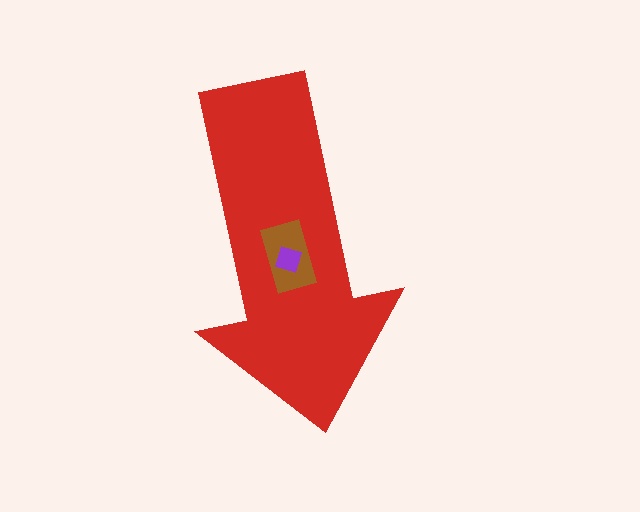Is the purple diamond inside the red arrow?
Yes.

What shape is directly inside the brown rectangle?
The purple diamond.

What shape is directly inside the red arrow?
The brown rectangle.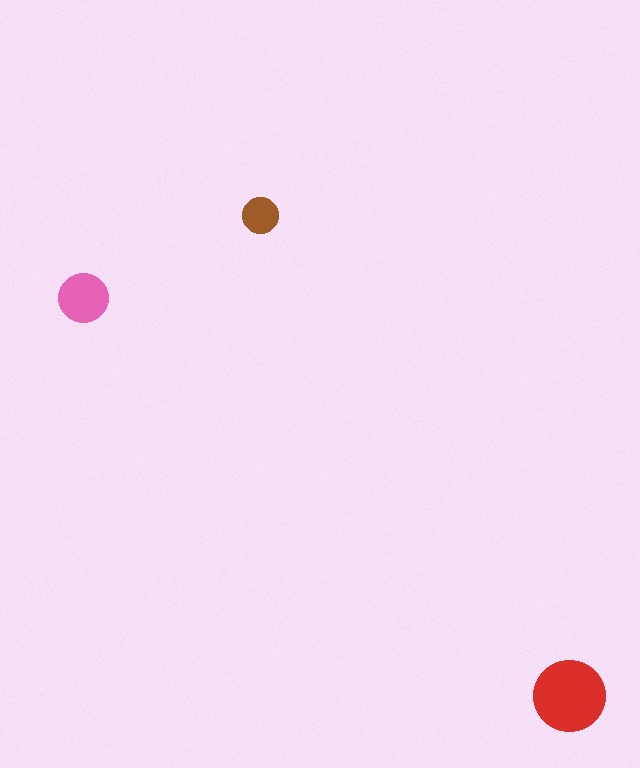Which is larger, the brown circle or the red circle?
The red one.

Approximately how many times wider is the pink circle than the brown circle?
About 1.5 times wider.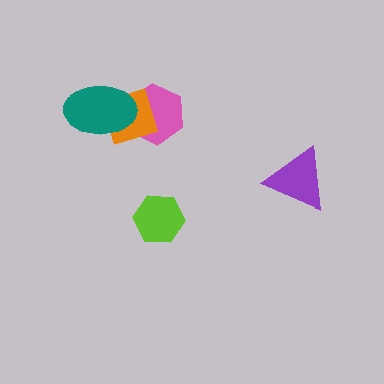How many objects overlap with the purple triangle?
0 objects overlap with the purple triangle.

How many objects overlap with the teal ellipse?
2 objects overlap with the teal ellipse.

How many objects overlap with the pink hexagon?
2 objects overlap with the pink hexagon.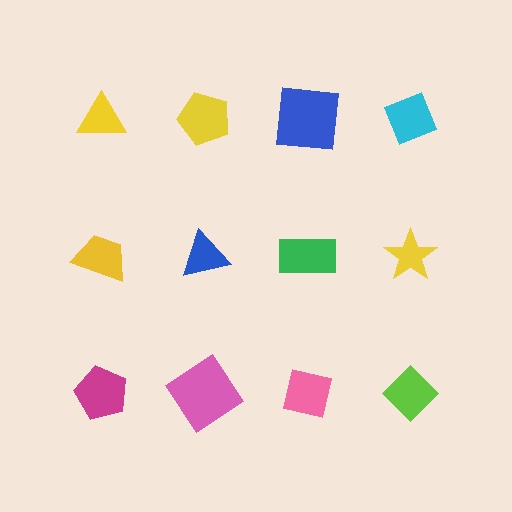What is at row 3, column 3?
A pink square.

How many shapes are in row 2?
4 shapes.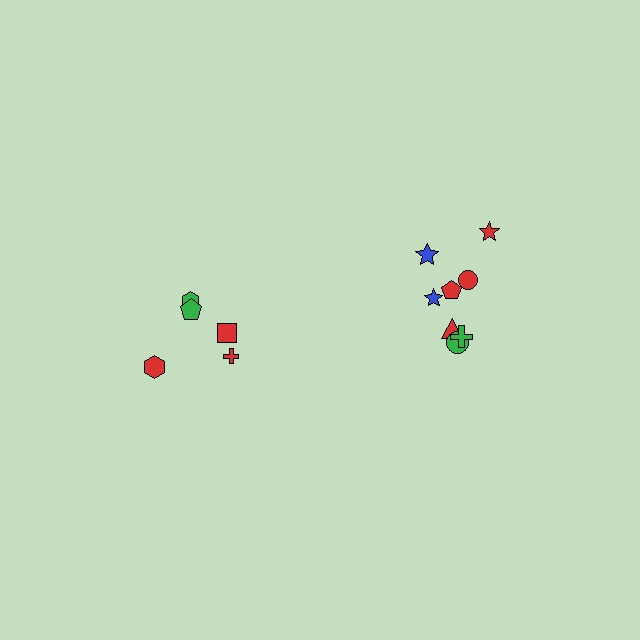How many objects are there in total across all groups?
There are 13 objects.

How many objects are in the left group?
There are 5 objects.